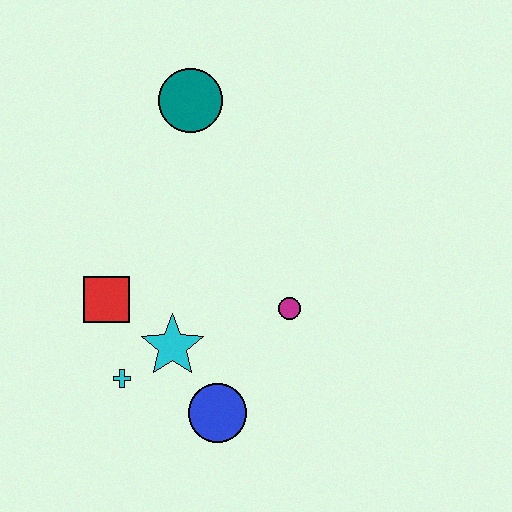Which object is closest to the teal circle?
The red square is closest to the teal circle.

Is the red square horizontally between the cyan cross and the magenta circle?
No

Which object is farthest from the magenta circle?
The teal circle is farthest from the magenta circle.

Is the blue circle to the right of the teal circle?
Yes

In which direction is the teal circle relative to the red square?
The teal circle is above the red square.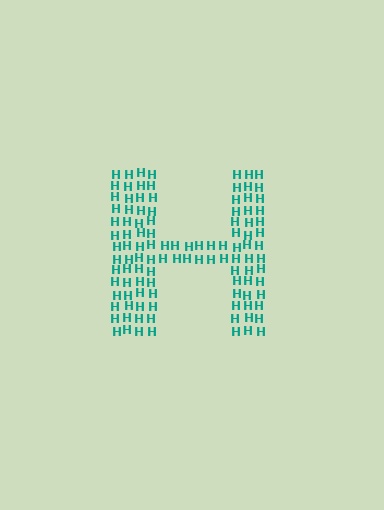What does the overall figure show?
The overall figure shows the letter H.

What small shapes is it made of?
It is made of small letter H's.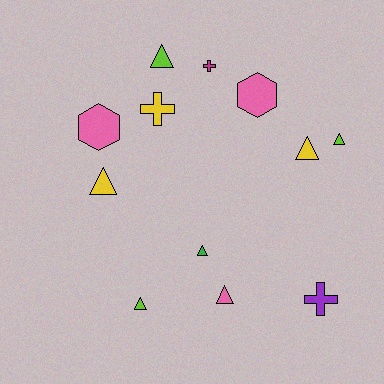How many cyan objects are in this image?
There are no cyan objects.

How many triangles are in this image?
There are 7 triangles.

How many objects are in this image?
There are 12 objects.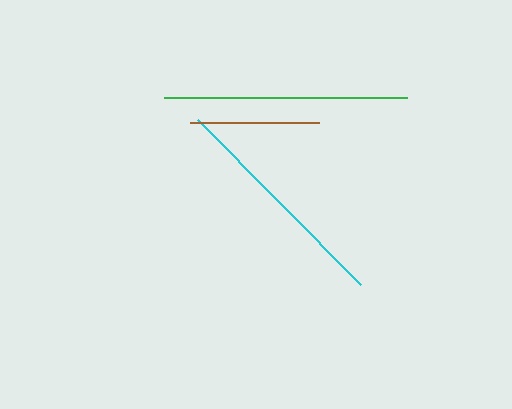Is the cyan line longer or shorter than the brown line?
The cyan line is longer than the brown line.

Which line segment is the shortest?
The brown line is the shortest at approximately 130 pixels.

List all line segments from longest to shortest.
From longest to shortest: green, cyan, brown.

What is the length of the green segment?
The green segment is approximately 243 pixels long.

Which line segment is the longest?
The green line is the longest at approximately 243 pixels.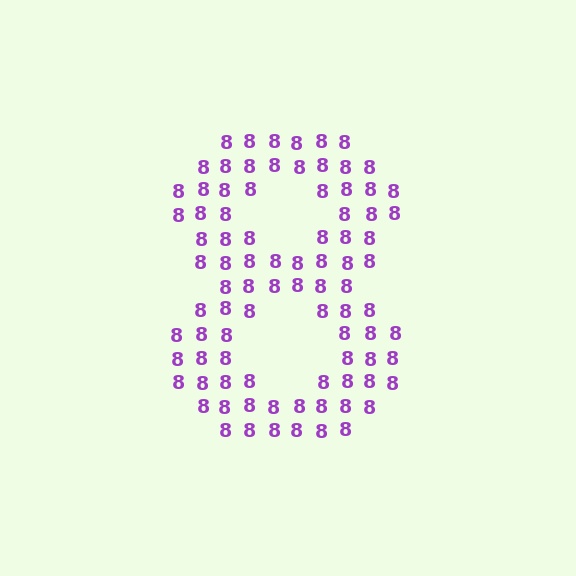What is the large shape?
The large shape is the digit 8.